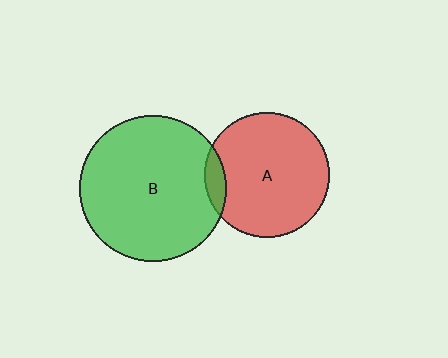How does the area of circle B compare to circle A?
Approximately 1.4 times.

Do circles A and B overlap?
Yes.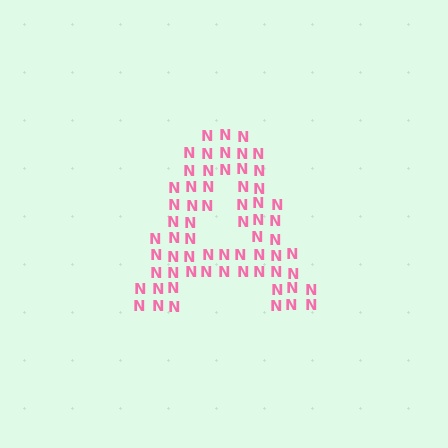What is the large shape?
The large shape is the letter A.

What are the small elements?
The small elements are letter N's.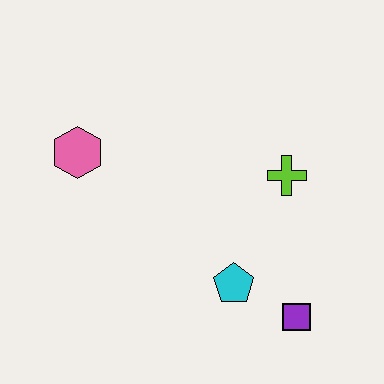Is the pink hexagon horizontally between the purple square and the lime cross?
No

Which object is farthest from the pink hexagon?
The purple square is farthest from the pink hexagon.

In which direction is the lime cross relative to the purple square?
The lime cross is above the purple square.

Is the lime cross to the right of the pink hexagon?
Yes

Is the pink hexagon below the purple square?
No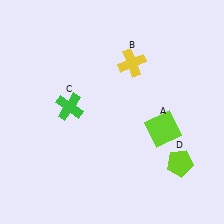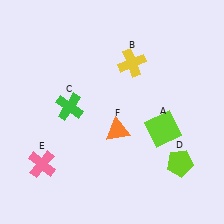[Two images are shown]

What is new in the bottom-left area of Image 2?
A pink cross (E) was added in the bottom-left area of Image 2.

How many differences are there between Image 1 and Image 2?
There are 2 differences between the two images.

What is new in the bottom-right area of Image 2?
An orange triangle (F) was added in the bottom-right area of Image 2.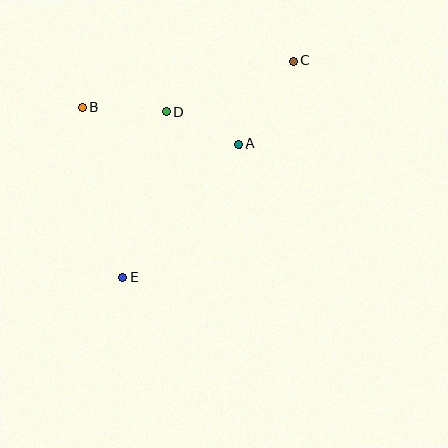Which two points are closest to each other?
Points A and D are closest to each other.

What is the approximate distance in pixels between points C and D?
The distance between C and D is approximately 137 pixels.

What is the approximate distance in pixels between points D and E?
The distance between D and E is approximately 171 pixels.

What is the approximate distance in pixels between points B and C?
The distance between B and C is approximately 216 pixels.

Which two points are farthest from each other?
Points C and E are farthest from each other.